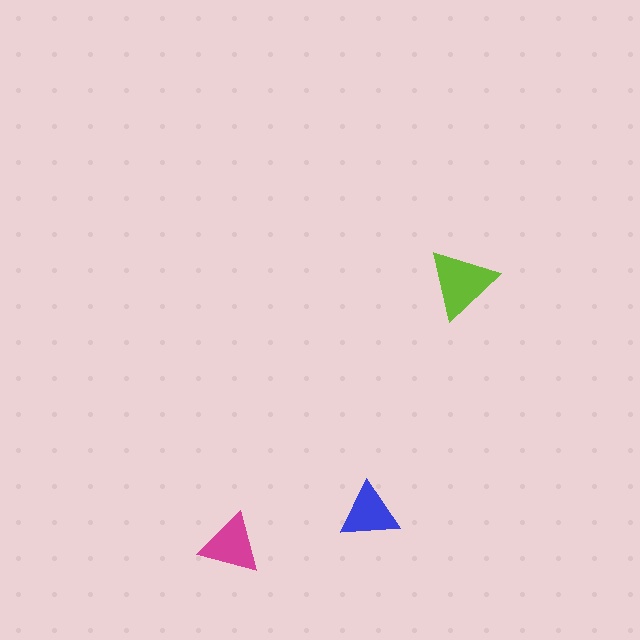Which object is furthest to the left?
The magenta triangle is leftmost.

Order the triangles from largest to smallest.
the lime one, the magenta one, the blue one.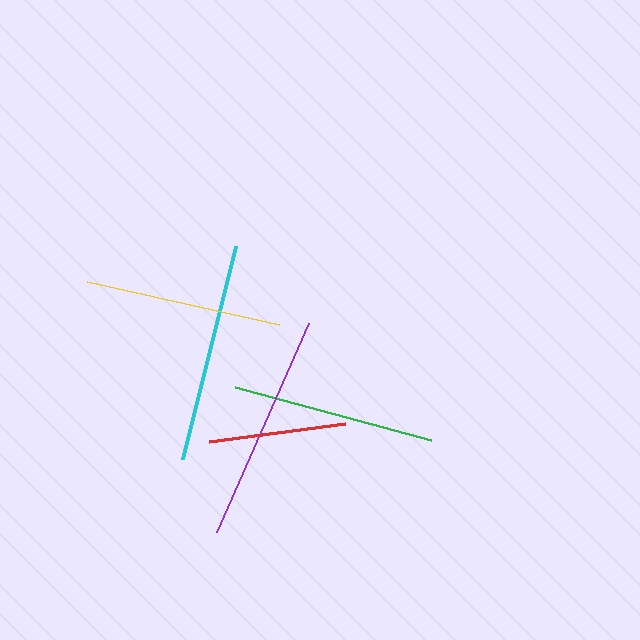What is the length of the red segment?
The red segment is approximately 138 pixels long.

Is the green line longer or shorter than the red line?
The green line is longer than the red line.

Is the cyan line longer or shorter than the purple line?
The purple line is longer than the cyan line.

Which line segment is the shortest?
The red line is the shortest at approximately 138 pixels.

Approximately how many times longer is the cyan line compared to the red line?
The cyan line is approximately 1.6 times the length of the red line.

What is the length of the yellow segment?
The yellow segment is approximately 197 pixels long.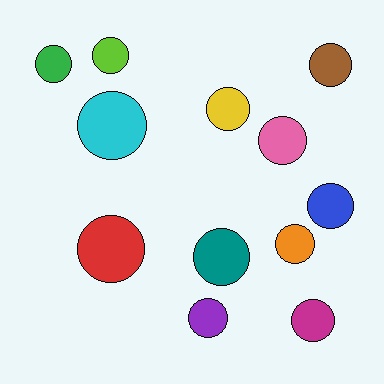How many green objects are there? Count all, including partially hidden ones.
There is 1 green object.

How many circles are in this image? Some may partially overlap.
There are 12 circles.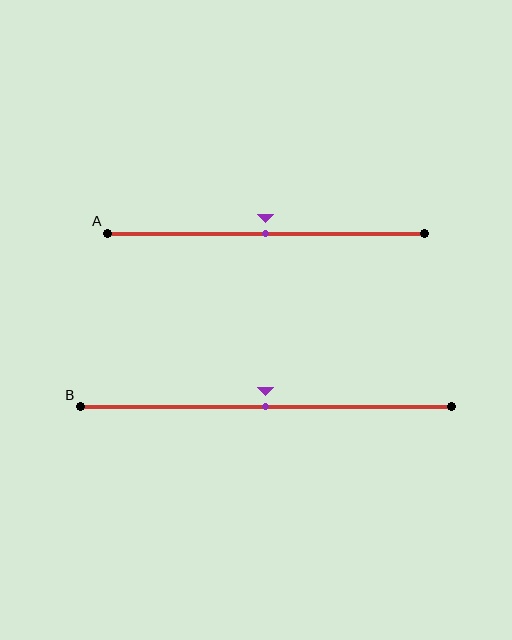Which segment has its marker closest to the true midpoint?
Segment A has its marker closest to the true midpoint.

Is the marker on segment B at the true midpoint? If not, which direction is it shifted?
Yes, the marker on segment B is at the true midpoint.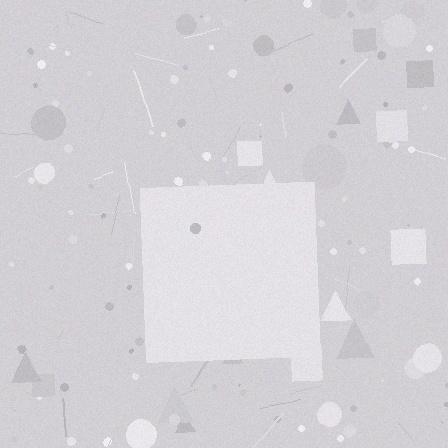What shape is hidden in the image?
A square is hidden in the image.